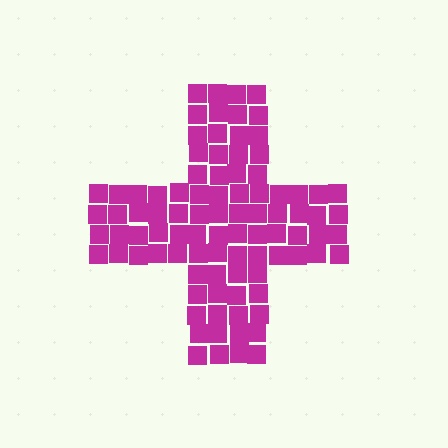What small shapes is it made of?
It is made of small squares.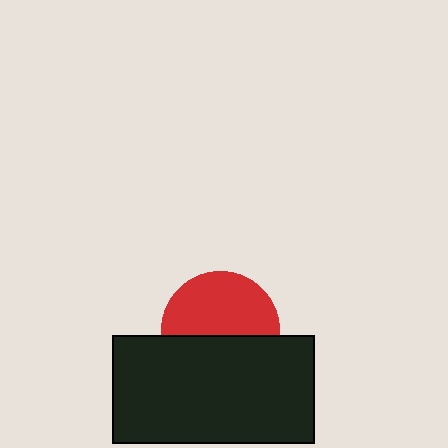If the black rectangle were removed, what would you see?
You would see the complete red circle.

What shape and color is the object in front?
The object in front is a black rectangle.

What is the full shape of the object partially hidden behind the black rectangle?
The partially hidden object is a red circle.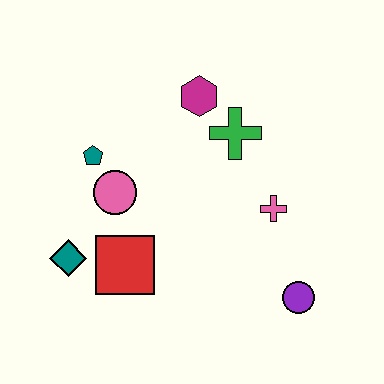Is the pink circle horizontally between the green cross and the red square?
No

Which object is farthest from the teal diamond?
The purple circle is farthest from the teal diamond.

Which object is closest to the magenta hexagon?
The green cross is closest to the magenta hexagon.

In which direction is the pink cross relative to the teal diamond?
The pink cross is to the right of the teal diamond.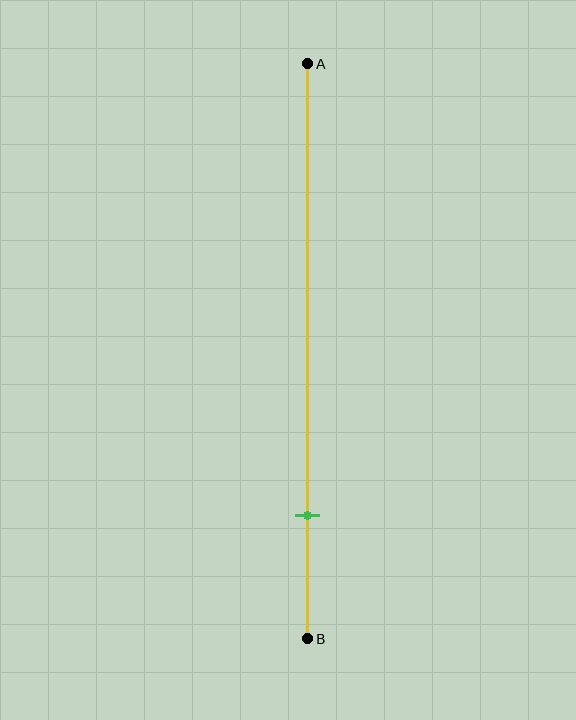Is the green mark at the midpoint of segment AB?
No, the mark is at about 80% from A, not at the 50% midpoint.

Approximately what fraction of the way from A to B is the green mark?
The green mark is approximately 80% of the way from A to B.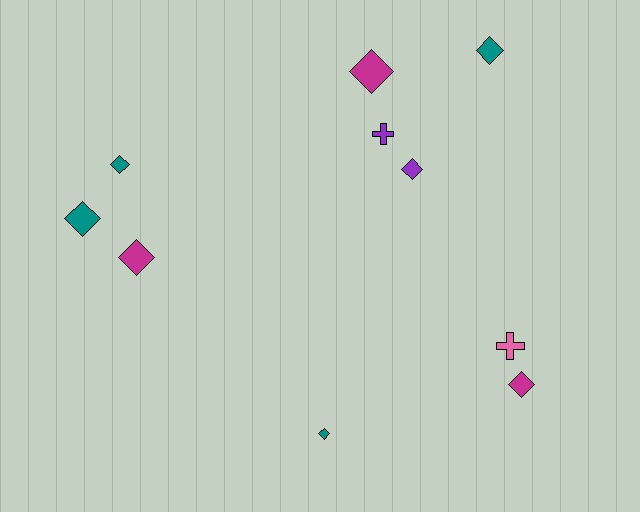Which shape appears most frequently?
Diamond, with 8 objects.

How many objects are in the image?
There are 10 objects.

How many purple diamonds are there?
There is 1 purple diamond.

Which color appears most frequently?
Teal, with 4 objects.